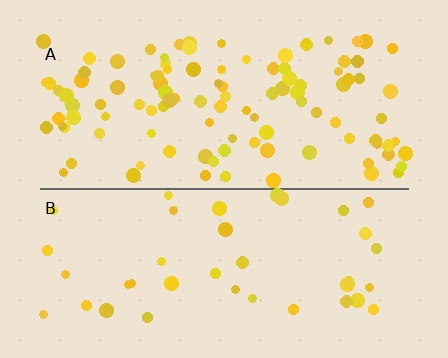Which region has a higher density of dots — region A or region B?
A (the top).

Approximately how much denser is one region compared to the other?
Approximately 2.8× — region A over region B.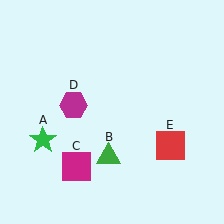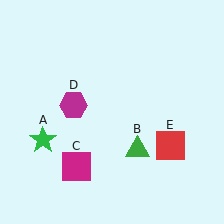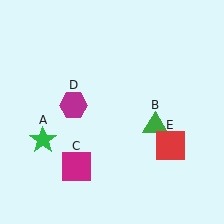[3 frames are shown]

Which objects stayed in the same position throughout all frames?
Green star (object A) and magenta square (object C) and magenta hexagon (object D) and red square (object E) remained stationary.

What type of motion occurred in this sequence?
The green triangle (object B) rotated counterclockwise around the center of the scene.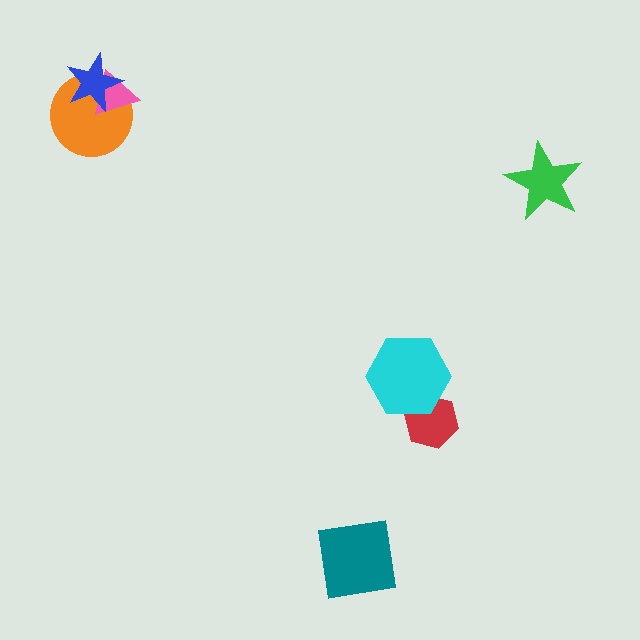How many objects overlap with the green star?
0 objects overlap with the green star.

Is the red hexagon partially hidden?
Yes, it is partially covered by another shape.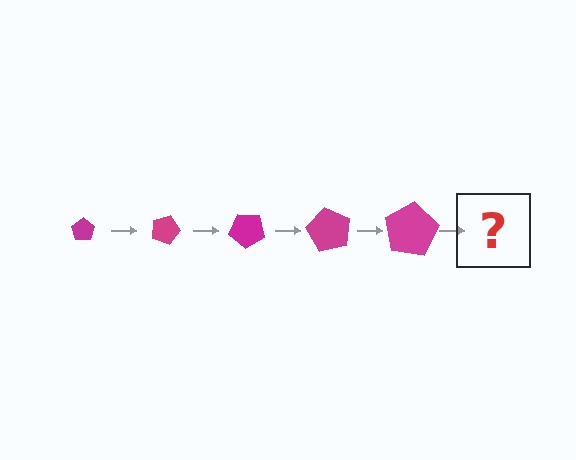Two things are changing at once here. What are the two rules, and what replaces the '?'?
The two rules are that the pentagon grows larger each step and it rotates 20 degrees each step. The '?' should be a pentagon, larger than the previous one and rotated 100 degrees from the start.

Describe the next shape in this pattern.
It should be a pentagon, larger than the previous one and rotated 100 degrees from the start.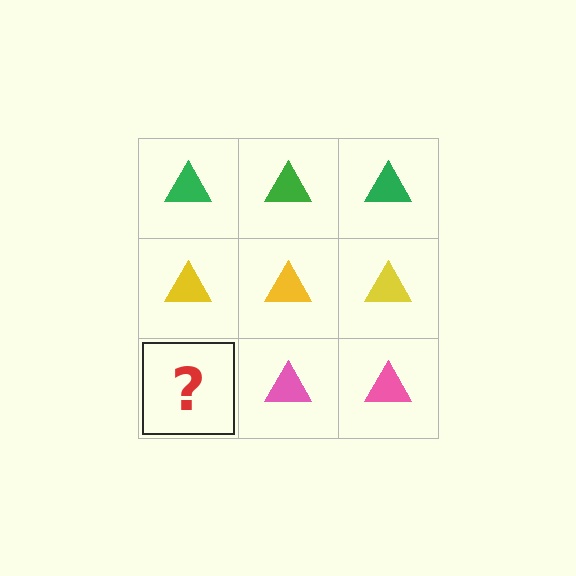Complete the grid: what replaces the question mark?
The question mark should be replaced with a pink triangle.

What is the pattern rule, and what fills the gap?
The rule is that each row has a consistent color. The gap should be filled with a pink triangle.